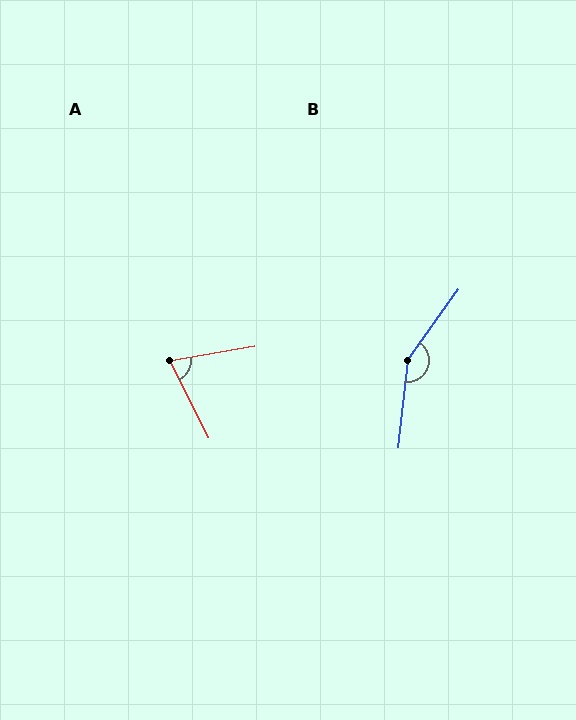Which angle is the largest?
B, at approximately 151 degrees.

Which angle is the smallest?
A, at approximately 74 degrees.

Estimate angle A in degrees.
Approximately 74 degrees.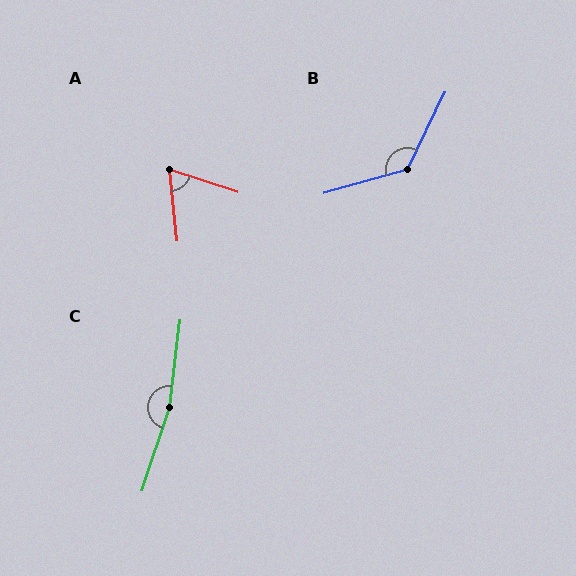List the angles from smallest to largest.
A (67°), B (132°), C (169°).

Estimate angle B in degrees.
Approximately 132 degrees.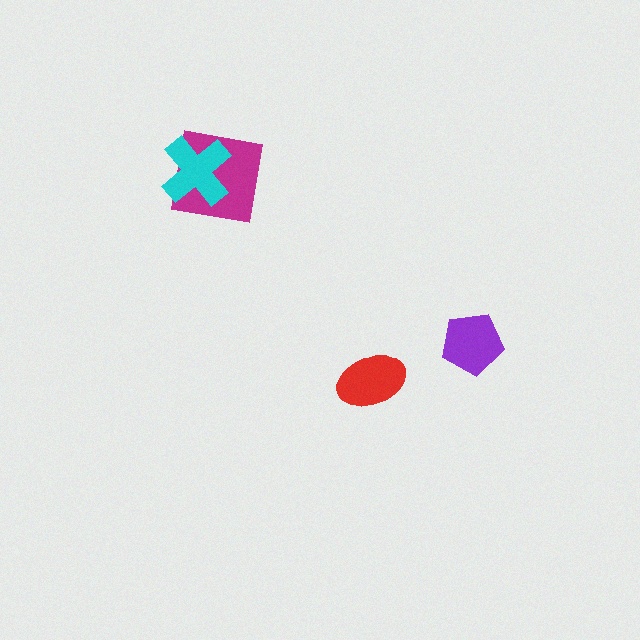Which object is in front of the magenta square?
The cyan cross is in front of the magenta square.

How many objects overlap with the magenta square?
1 object overlaps with the magenta square.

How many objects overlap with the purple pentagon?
0 objects overlap with the purple pentagon.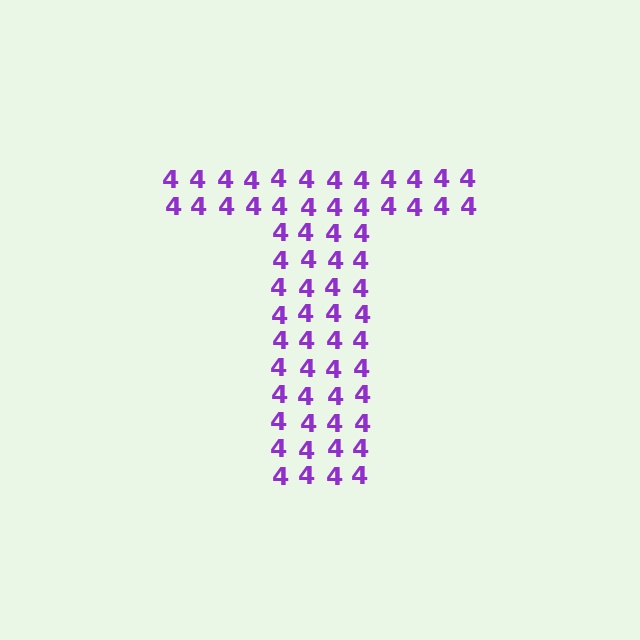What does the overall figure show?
The overall figure shows the letter T.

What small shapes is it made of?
It is made of small digit 4's.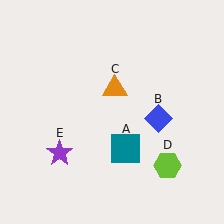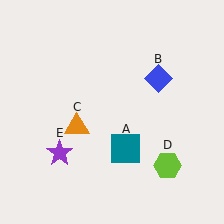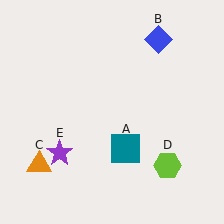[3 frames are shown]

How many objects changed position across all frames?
2 objects changed position: blue diamond (object B), orange triangle (object C).